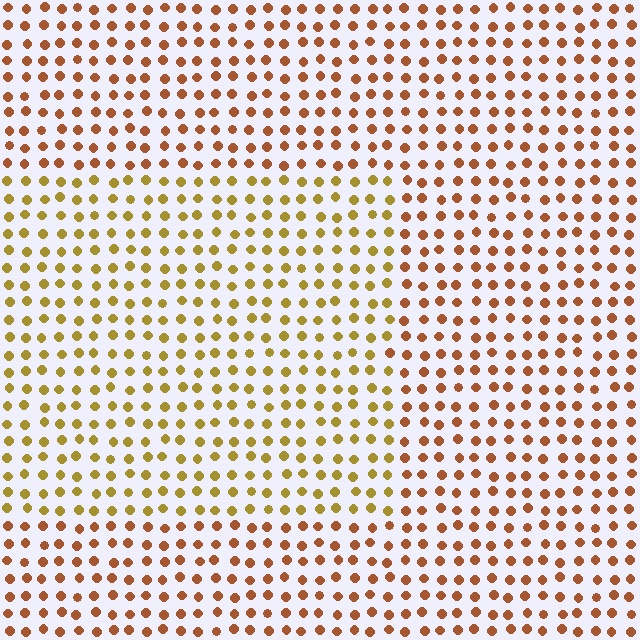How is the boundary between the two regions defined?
The boundary is defined purely by a slight shift in hue (about 31 degrees). Spacing, size, and orientation are identical on both sides.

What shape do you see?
I see a rectangle.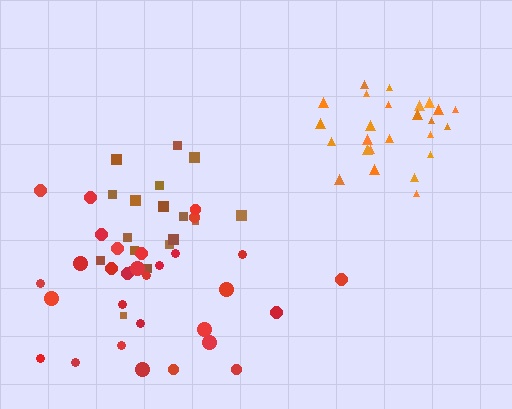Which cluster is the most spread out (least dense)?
Red.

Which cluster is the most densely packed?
Orange.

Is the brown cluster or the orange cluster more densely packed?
Orange.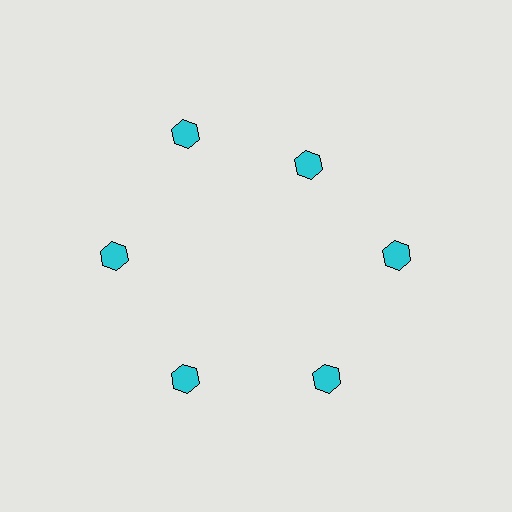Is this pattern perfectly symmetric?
No. The 6 cyan hexagons are arranged in a ring, but one element near the 1 o'clock position is pulled inward toward the center, breaking the 6-fold rotational symmetry.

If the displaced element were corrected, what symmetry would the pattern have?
It would have 6-fold rotational symmetry — the pattern would map onto itself every 60 degrees.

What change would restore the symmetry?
The symmetry would be restored by moving it outward, back onto the ring so that all 6 hexagons sit at equal angles and equal distance from the center.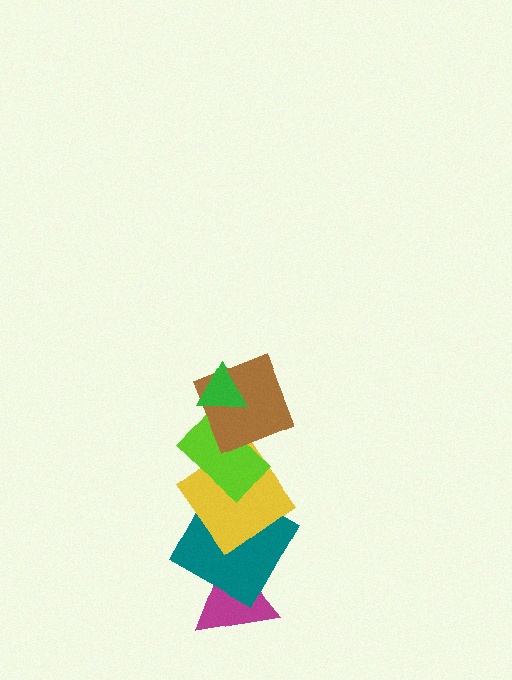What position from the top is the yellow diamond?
The yellow diamond is 4th from the top.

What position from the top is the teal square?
The teal square is 5th from the top.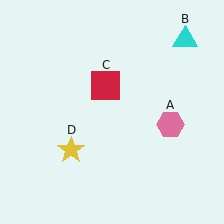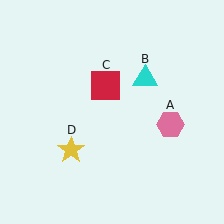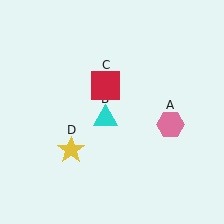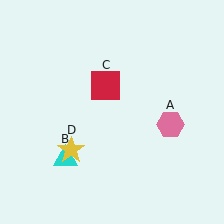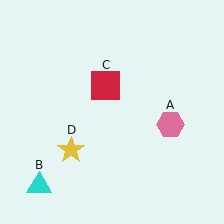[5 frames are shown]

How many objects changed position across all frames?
1 object changed position: cyan triangle (object B).